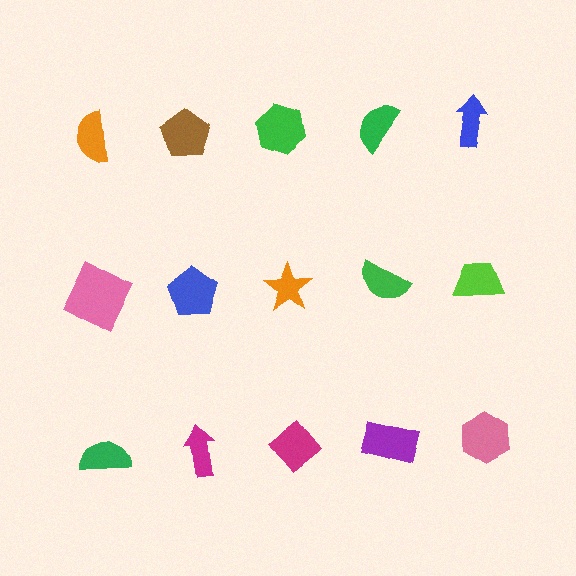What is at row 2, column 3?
An orange star.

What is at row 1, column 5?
A blue arrow.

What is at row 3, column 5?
A pink hexagon.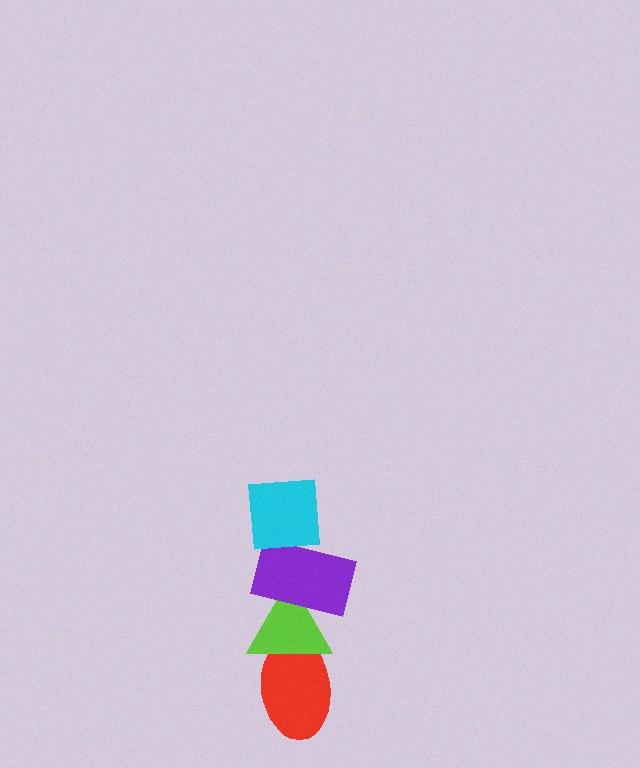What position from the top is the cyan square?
The cyan square is 1st from the top.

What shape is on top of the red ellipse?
The lime triangle is on top of the red ellipse.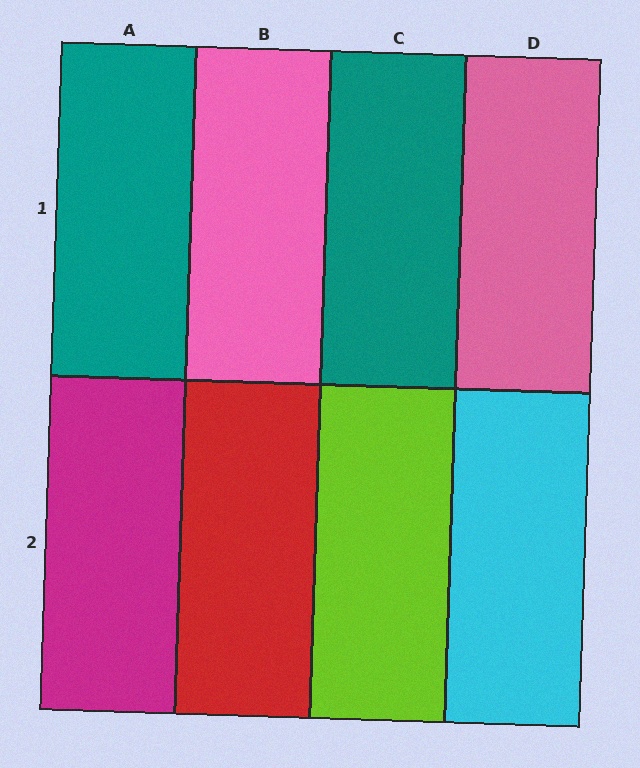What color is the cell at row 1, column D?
Pink.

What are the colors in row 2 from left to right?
Magenta, red, lime, cyan.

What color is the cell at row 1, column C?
Teal.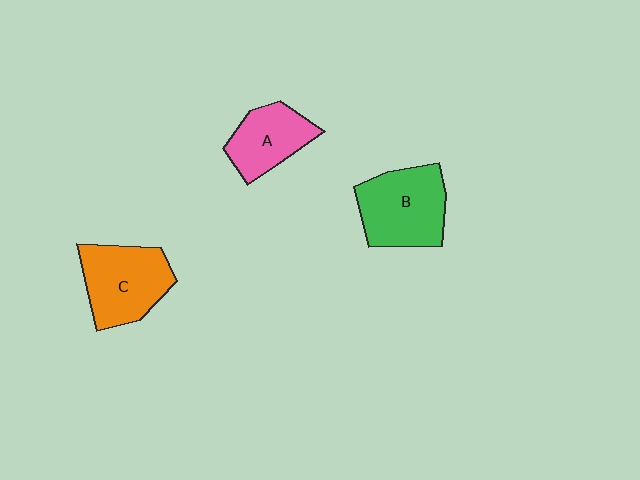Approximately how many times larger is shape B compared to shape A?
Approximately 1.4 times.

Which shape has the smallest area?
Shape A (pink).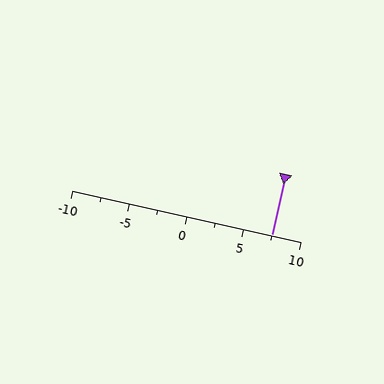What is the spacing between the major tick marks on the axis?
The major ticks are spaced 5 apart.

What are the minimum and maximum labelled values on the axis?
The axis runs from -10 to 10.